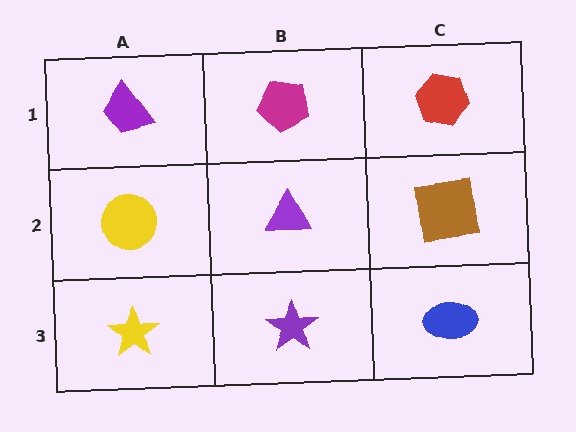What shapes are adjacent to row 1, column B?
A purple triangle (row 2, column B), a purple trapezoid (row 1, column A), a red hexagon (row 1, column C).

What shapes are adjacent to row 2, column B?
A magenta pentagon (row 1, column B), a purple star (row 3, column B), a yellow circle (row 2, column A), a brown square (row 2, column C).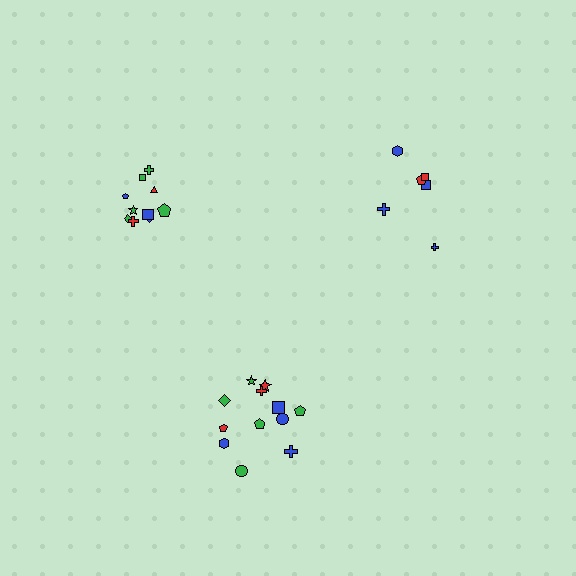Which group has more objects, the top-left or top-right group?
The top-left group.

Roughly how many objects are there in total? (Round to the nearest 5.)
Roughly 30 objects in total.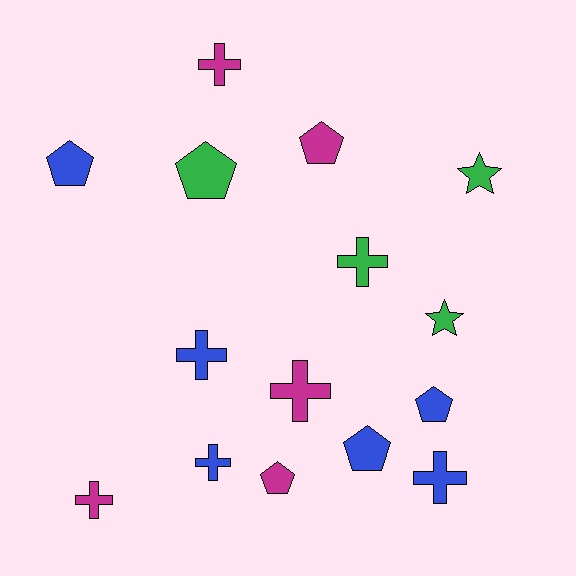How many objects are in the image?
There are 15 objects.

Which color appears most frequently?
Blue, with 6 objects.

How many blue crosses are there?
There are 3 blue crosses.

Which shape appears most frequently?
Cross, with 7 objects.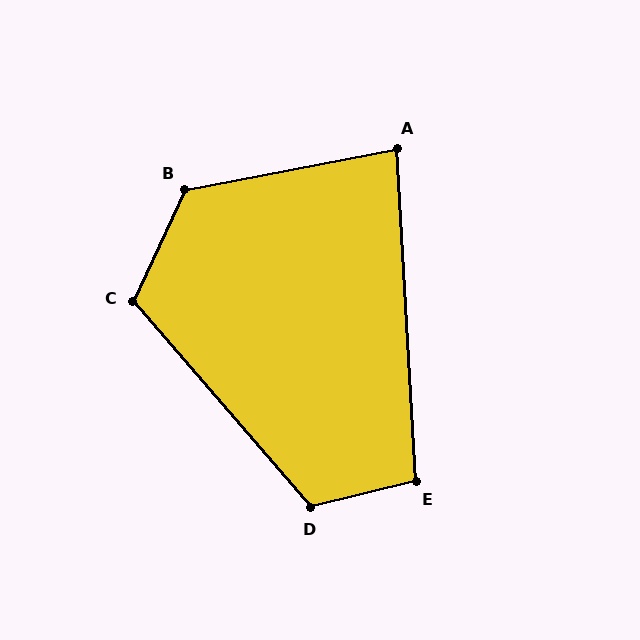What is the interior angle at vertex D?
Approximately 117 degrees (obtuse).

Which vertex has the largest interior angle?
B, at approximately 126 degrees.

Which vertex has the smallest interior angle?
A, at approximately 82 degrees.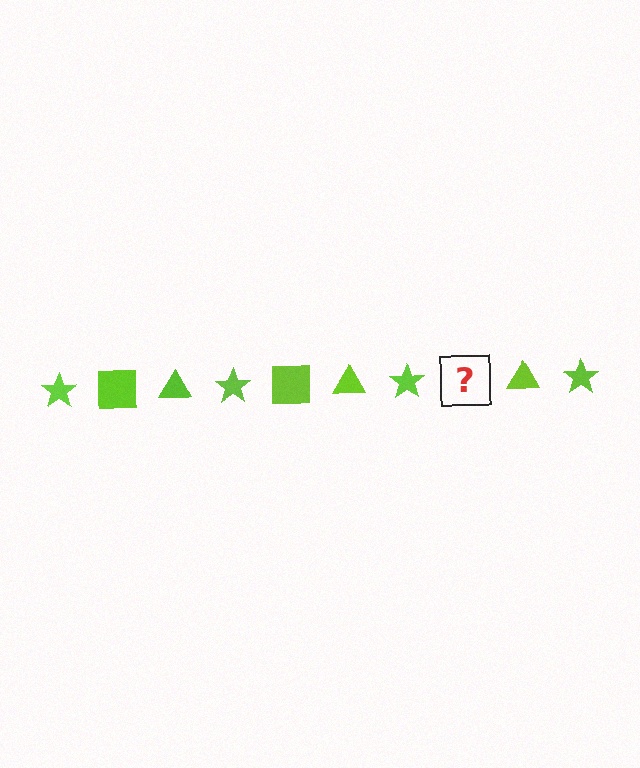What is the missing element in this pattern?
The missing element is a lime square.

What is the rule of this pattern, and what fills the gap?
The rule is that the pattern cycles through star, square, triangle shapes in lime. The gap should be filled with a lime square.